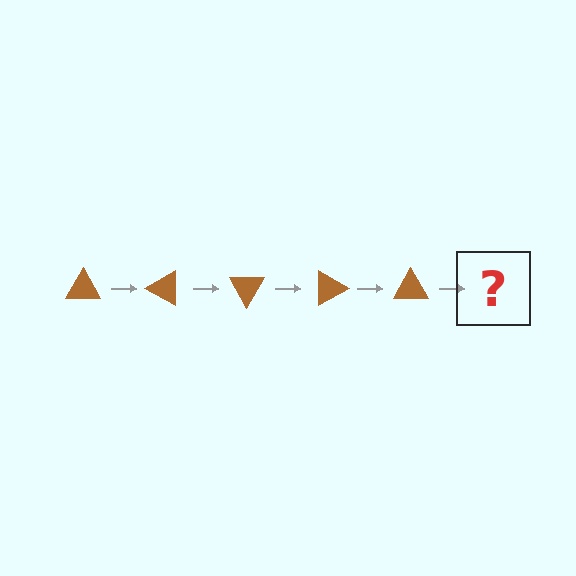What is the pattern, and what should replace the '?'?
The pattern is that the triangle rotates 30 degrees each step. The '?' should be a brown triangle rotated 150 degrees.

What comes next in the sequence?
The next element should be a brown triangle rotated 150 degrees.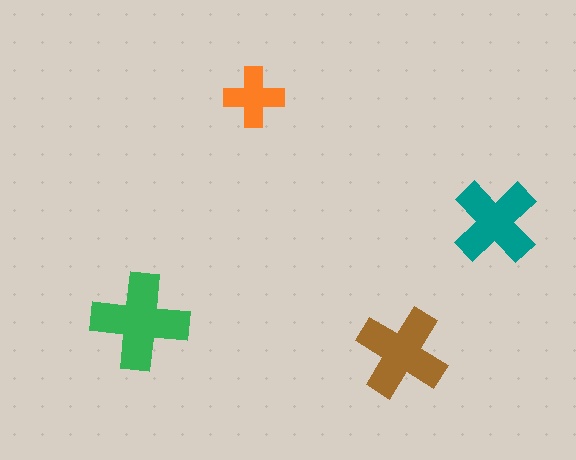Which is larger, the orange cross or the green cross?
The green one.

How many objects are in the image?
There are 4 objects in the image.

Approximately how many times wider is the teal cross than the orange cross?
About 1.5 times wider.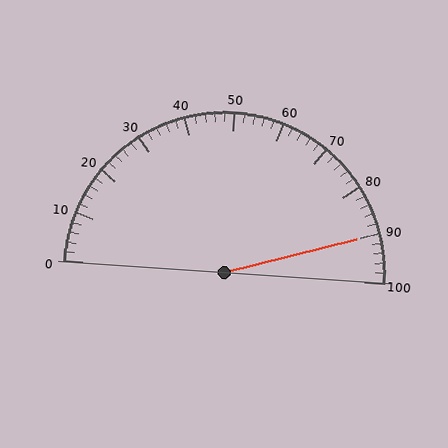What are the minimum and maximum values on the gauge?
The gauge ranges from 0 to 100.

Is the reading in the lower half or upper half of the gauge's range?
The reading is in the upper half of the range (0 to 100).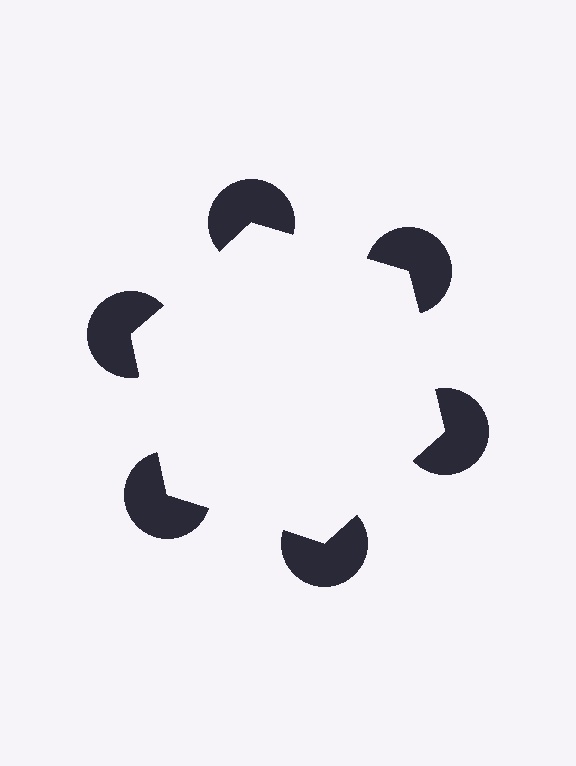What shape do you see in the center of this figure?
An illusory hexagon — its edges are inferred from the aligned wedge cuts in the pac-man discs, not physically drawn.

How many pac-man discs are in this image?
There are 6 — one at each vertex of the illusory hexagon.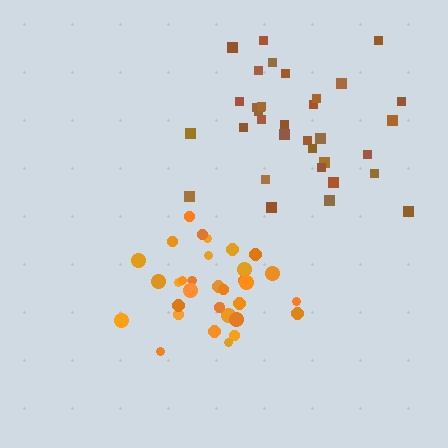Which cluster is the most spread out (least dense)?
Brown.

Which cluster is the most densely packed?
Orange.